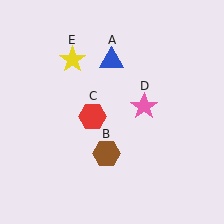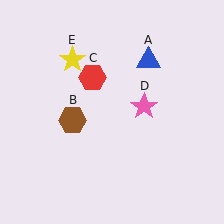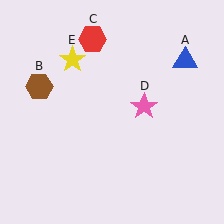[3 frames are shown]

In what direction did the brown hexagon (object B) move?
The brown hexagon (object B) moved up and to the left.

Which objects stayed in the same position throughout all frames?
Pink star (object D) and yellow star (object E) remained stationary.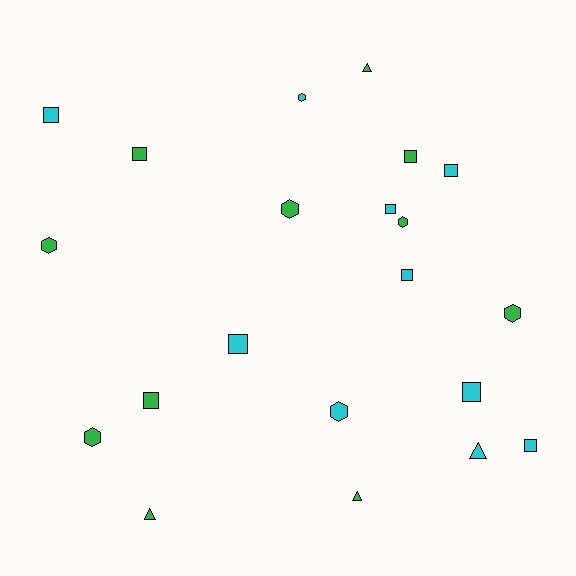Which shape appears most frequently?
Square, with 10 objects.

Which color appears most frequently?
Green, with 11 objects.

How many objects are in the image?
There are 21 objects.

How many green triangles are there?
There are 3 green triangles.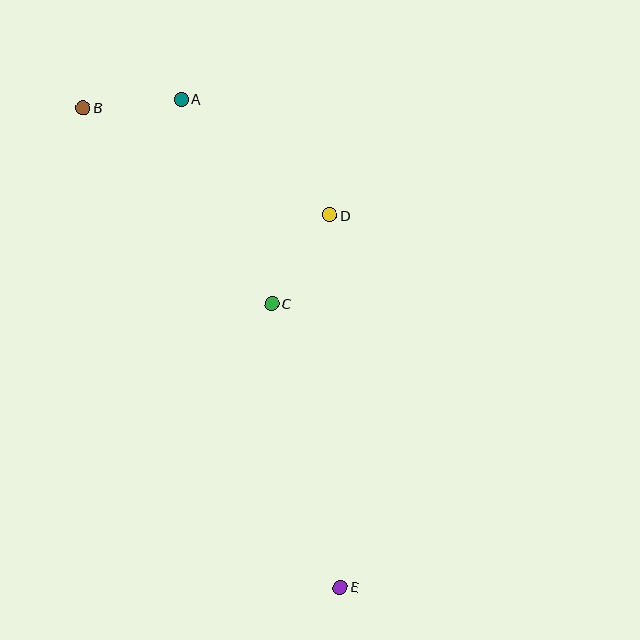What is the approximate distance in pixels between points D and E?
The distance between D and E is approximately 373 pixels.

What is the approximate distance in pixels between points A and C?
The distance between A and C is approximately 224 pixels.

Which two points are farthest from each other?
Points B and E are farthest from each other.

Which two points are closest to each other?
Points A and B are closest to each other.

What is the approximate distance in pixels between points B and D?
The distance between B and D is approximately 269 pixels.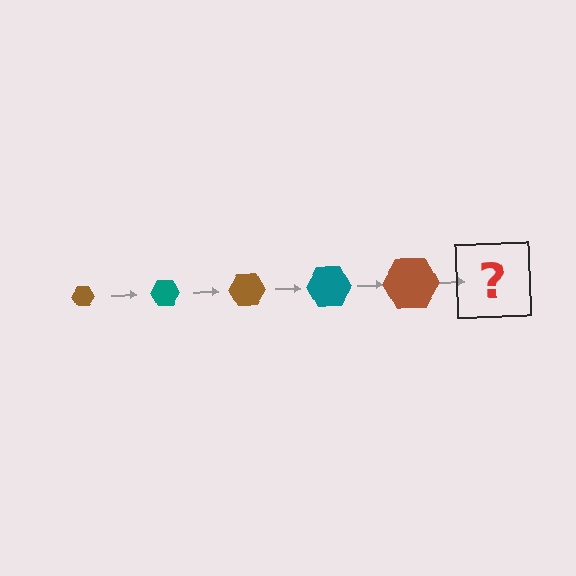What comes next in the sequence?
The next element should be a teal hexagon, larger than the previous one.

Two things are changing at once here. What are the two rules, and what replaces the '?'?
The two rules are that the hexagon grows larger each step and the color cycles through brown and teal. The '?' should be a teal hexagon, larger than the previous one.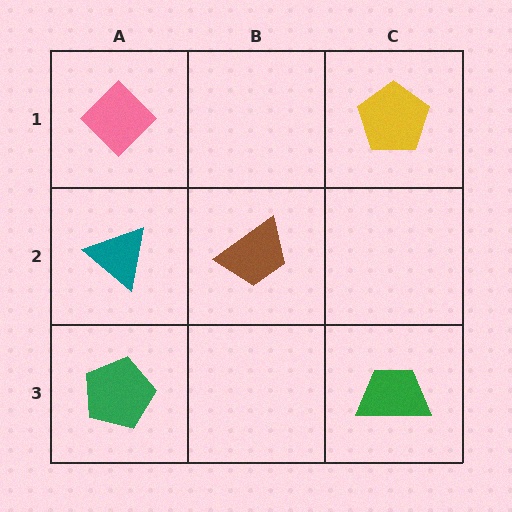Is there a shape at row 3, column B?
No, that cell is empty.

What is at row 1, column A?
A pink diamond.